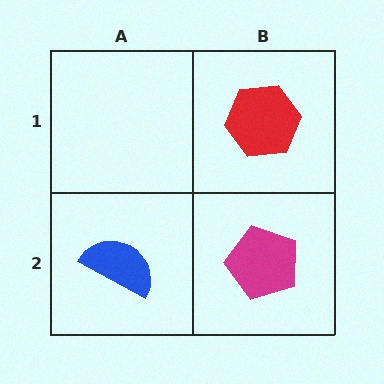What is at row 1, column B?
A red hexagon.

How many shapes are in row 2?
2 shapes.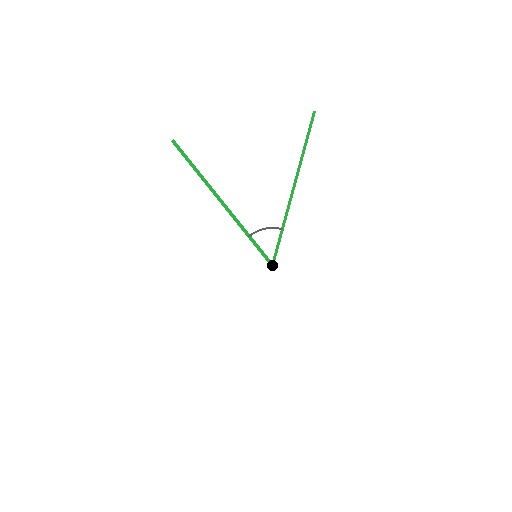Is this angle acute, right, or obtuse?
It is acute.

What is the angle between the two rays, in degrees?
Approximately 54 degrees.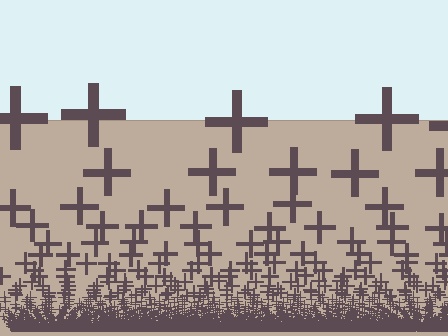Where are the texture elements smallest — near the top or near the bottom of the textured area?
Near the bottom.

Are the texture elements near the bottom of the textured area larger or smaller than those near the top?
Smaller. The gradient is inverted — elements near the bottom are smaller and denser.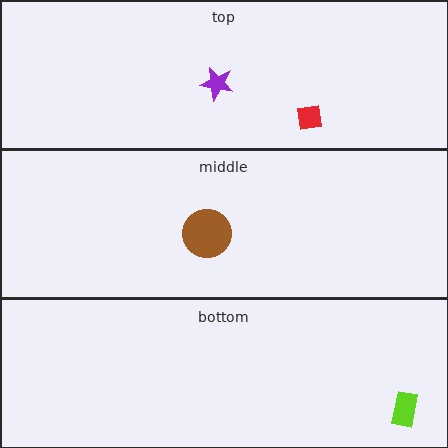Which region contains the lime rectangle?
The bottom region.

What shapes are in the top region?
The purple star, the red square.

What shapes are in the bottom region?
The lime rectangle.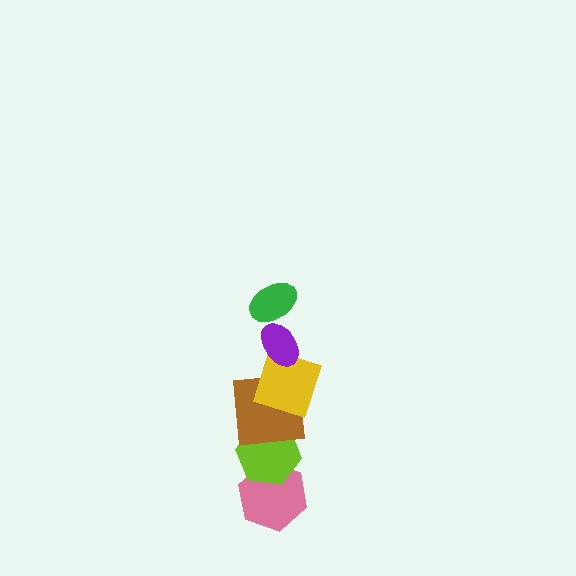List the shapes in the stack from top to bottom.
From top to bottom: the green ellipse, the purple ellipse, the yellow square, the brown square, the lime hexagon, the pink hexagon.